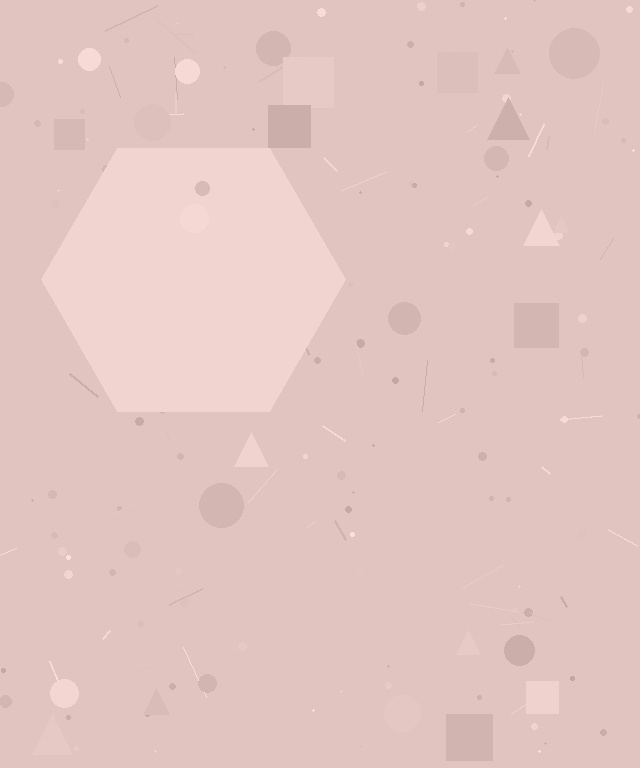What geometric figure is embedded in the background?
A hexagon is embedded in the background.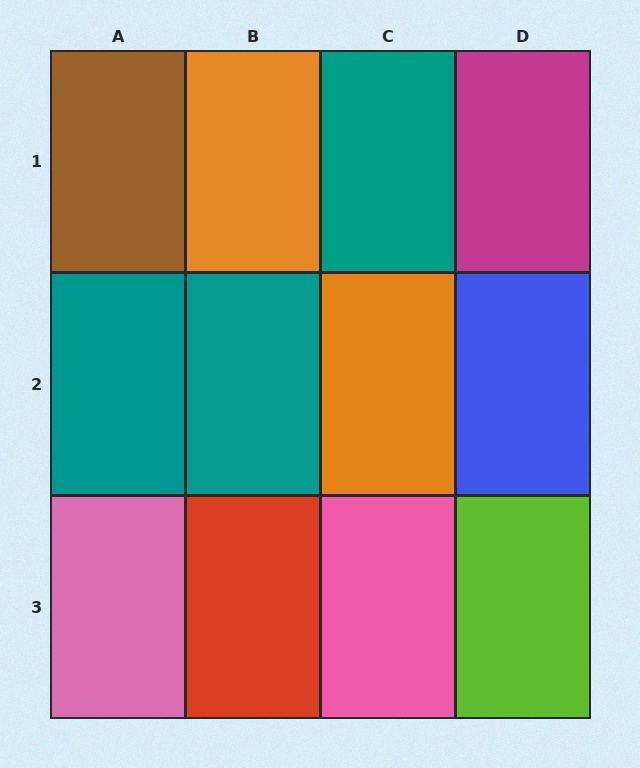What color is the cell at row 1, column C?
Teal.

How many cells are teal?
3 cells are teal.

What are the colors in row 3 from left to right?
Pink, red, pink, lime.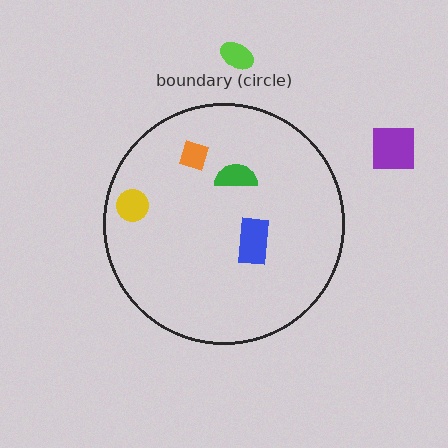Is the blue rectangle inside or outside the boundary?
Inside.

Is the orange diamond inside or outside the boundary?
Inside.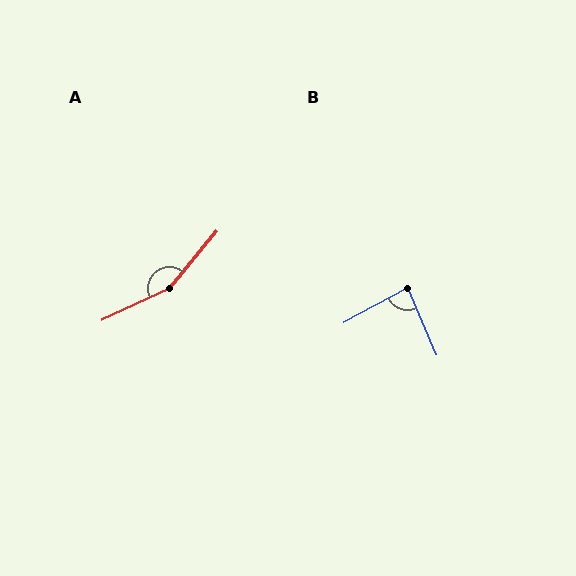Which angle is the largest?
A, at approximately 154 degrees.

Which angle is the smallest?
B, at approximately 84 degrees.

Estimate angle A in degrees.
Approximately 154 degrees.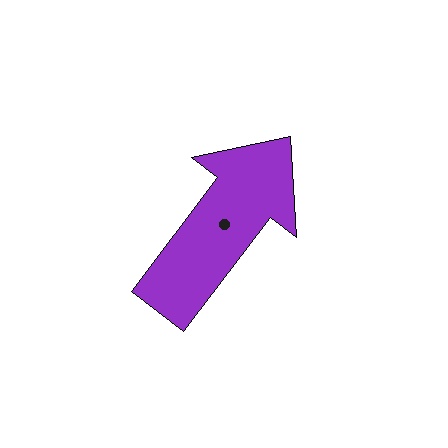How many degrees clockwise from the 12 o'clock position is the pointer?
Approximately 37 degrees.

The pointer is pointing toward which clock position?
Roughly 1 o'clock.